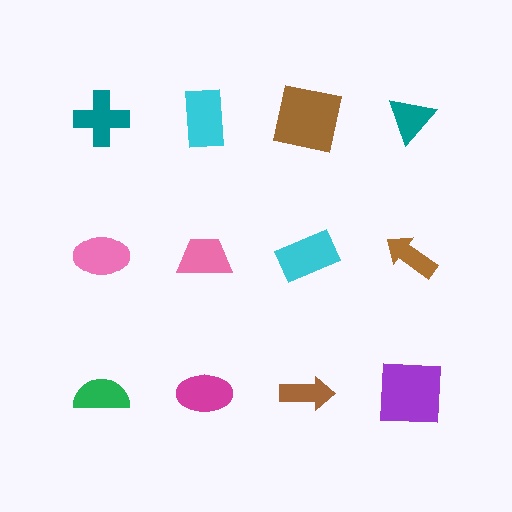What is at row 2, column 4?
A brown arrow.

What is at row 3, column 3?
A brown arrow.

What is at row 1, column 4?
A teal triangle.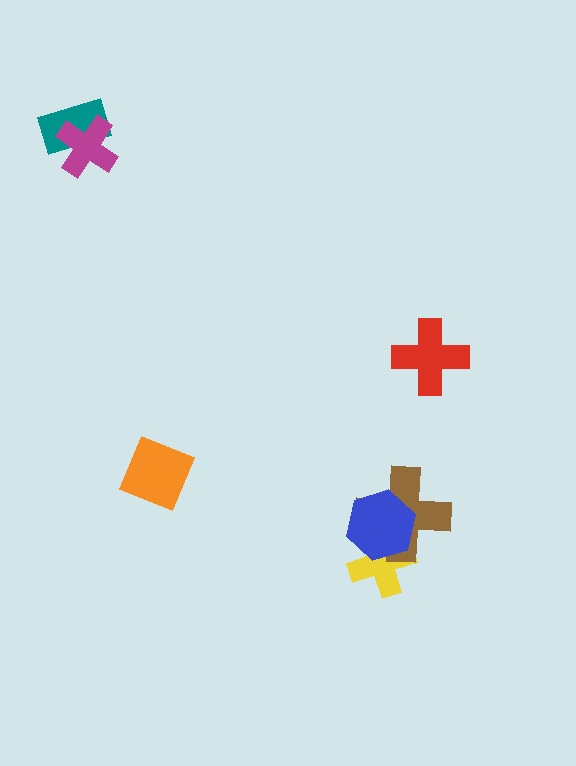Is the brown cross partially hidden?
Yes, it is partially covered by another shape.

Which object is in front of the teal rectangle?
The magenta cross is in front of the teal rectangle.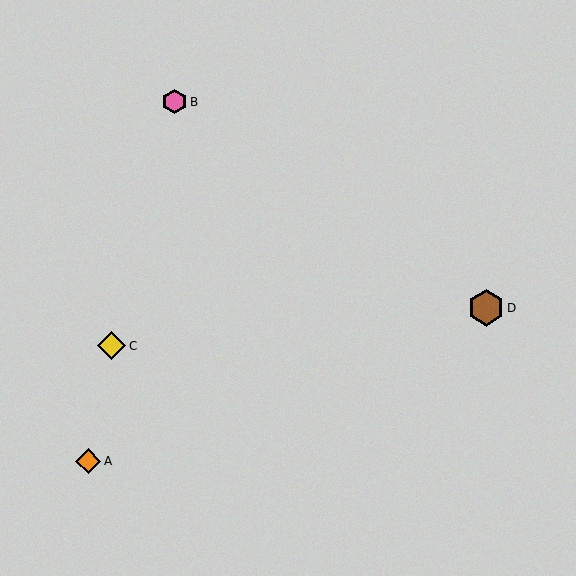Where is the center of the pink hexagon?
The center of the pink hexagon is at (175, 102).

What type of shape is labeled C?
Shape C is a yellow diamond.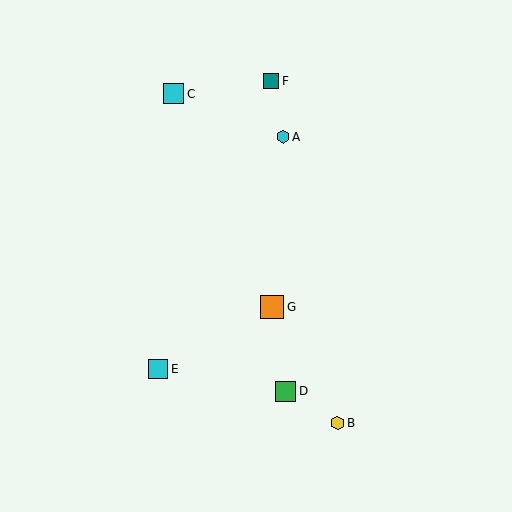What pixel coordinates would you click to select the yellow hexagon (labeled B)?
Click at (337, 423) to select the yellow hexagon B.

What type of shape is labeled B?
Shape B is a yellow hexagon.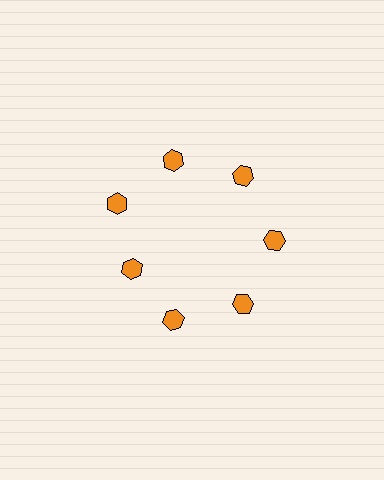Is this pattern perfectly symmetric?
No. The 7 orange hexagons are arranged in a ring, but one element near the 8 o'clock position is pulled inward toward the center, breaking the 7-fold rotational symmetry.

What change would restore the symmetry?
The symmetry would be restored by moving it outward, back onto the ring so that all 7 hexagons sit at equal angles and equal distance from the center.